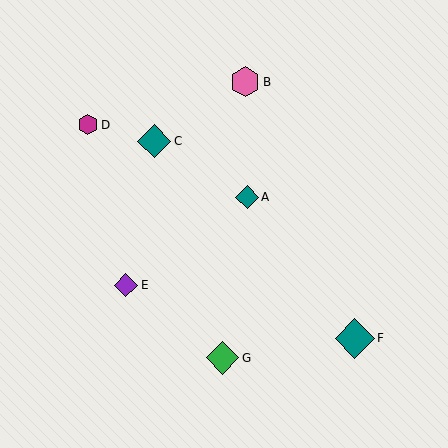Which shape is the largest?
The teal diamond (labeled F) is the largest.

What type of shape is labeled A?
Shape A is a teal diamond.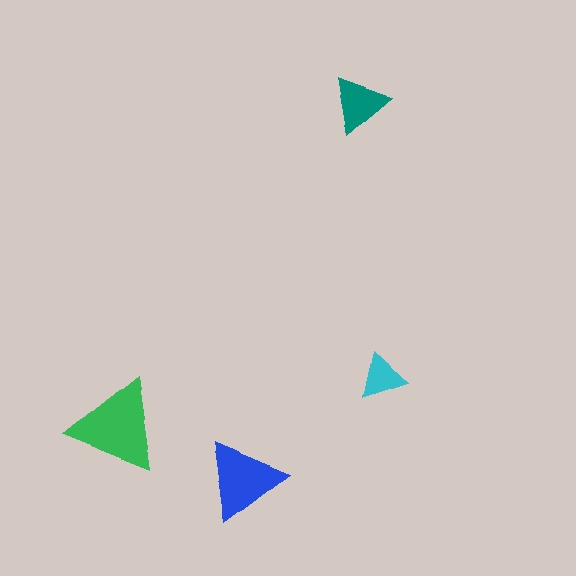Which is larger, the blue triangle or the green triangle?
The green one.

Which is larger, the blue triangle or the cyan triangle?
The blue one.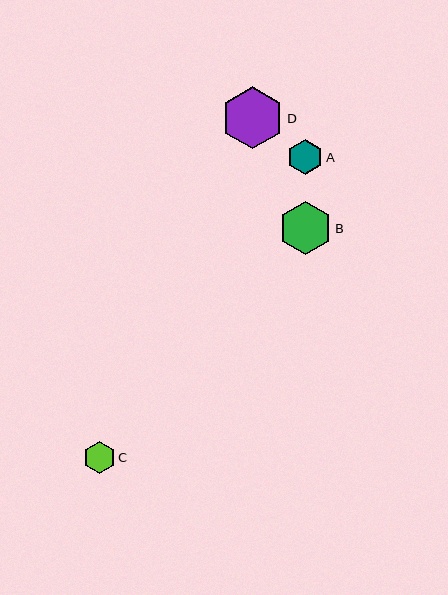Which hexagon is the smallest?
Hexagon C is the smallest with a size of approximately 32 pixels.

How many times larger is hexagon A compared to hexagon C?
Hexagon A is approximately 1.1 times the size of hexagon C.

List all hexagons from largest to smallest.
From largest to smallest: D, B, A, C.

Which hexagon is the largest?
Hexagon D is the largest with a size of approximately 62 pixels.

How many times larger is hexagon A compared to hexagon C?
Hexagon A is approximately 1.1 times the size of hexagon C.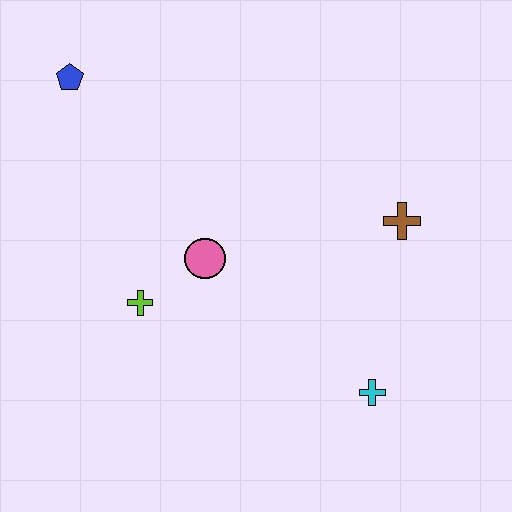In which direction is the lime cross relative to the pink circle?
The lime cross is to the left of the pink circle.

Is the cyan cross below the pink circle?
Yes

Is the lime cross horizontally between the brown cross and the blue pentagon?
Yes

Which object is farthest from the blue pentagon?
The cyan cross is farthest from the blue pentagon.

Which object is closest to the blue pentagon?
The pink circle is closest to the blue pentagon.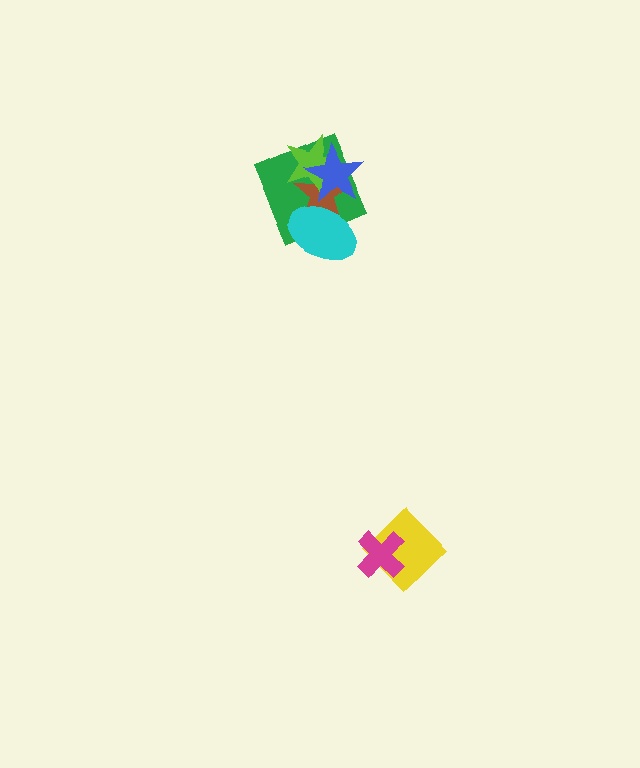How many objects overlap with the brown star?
4 objects overlap with the brown star.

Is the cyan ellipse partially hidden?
Yes, it is partially covered by another shape.